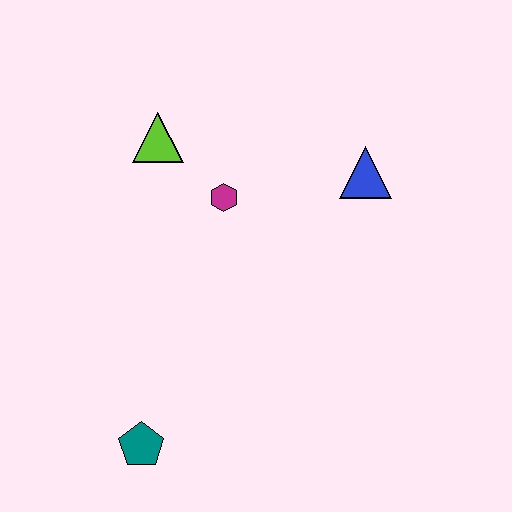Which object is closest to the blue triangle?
The magenta hexagon is closest to the blue triangle.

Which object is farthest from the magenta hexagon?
The teal pentagon is farthest from the magenta hexagon.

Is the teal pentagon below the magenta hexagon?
Yes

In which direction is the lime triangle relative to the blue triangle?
The lime triangle is to the left of the blue triangle.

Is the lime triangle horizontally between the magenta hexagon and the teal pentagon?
Yes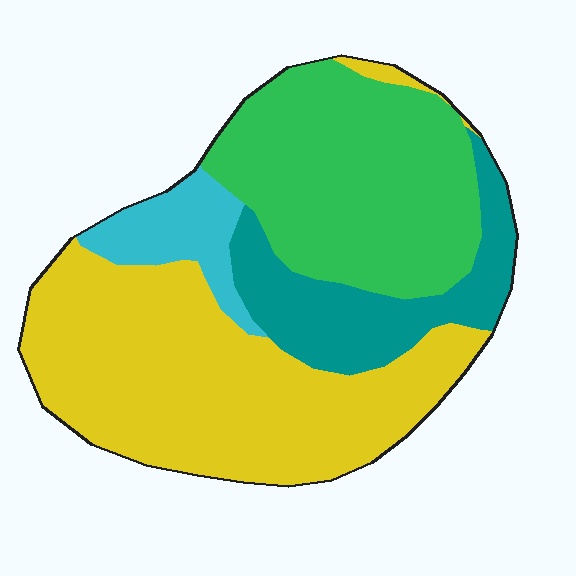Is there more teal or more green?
Green.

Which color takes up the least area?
Cyan, at roughly 10%.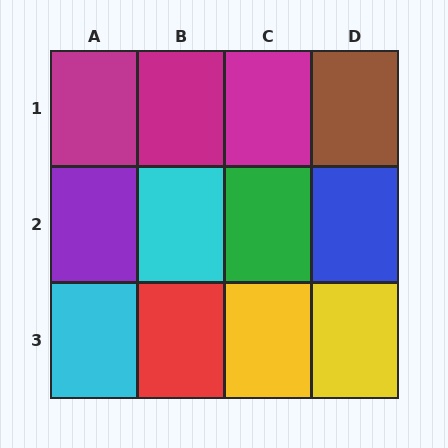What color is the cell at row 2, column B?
Cyan.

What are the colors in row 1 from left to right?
Magenta, magenta, magenta, brown.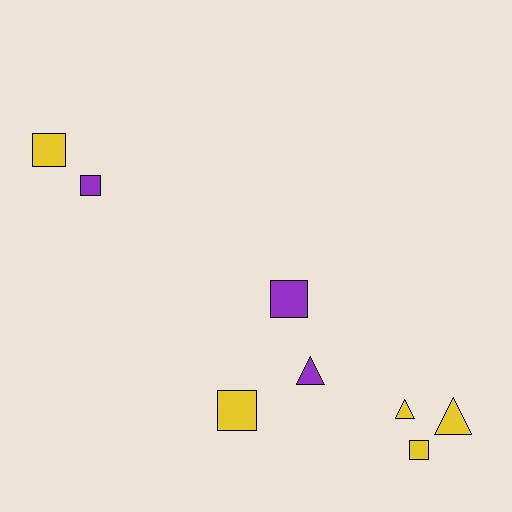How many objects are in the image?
There are 8 objects.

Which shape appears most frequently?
Square, with 5 objects.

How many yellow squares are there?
There are 3 yellow squares.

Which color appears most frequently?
Yellow, with 5 objects.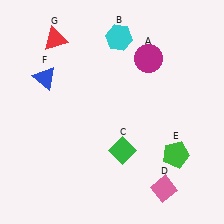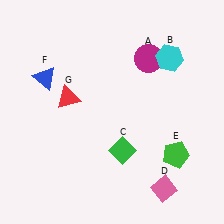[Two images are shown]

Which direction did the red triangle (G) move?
The red triangle (G) moved down.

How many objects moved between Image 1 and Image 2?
2 objects moved between the two images.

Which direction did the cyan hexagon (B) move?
The cyan hexagon (B) moved right.